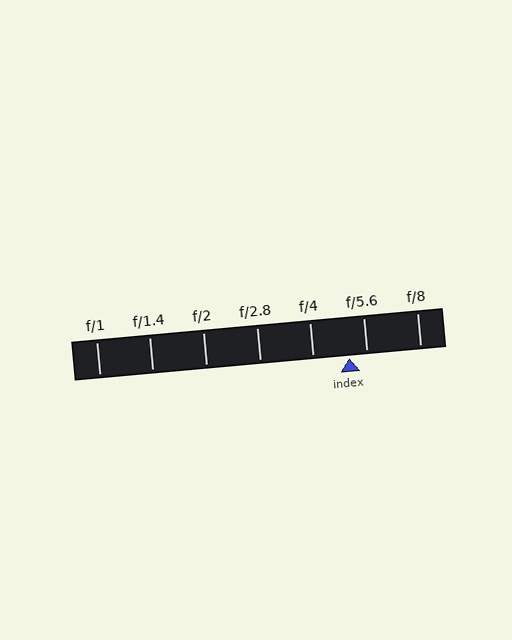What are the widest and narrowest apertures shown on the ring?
The widest aperture shown is f/1 and the narrowest is f/8.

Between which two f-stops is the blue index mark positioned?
The index mark is between f/4 and f/5.6.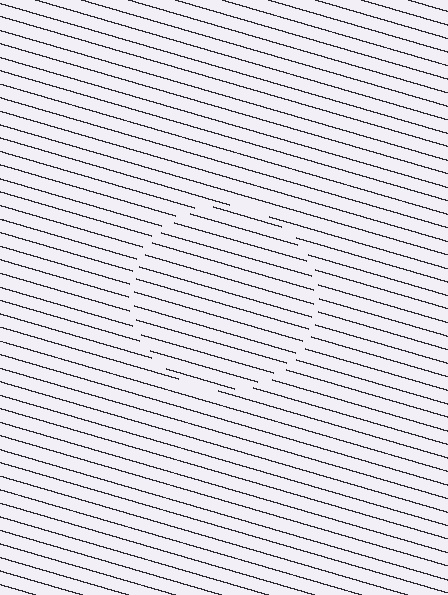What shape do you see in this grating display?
An illusory circle. The interior of the shape contains the same grating, shifted by half a period — the contour is defined by the phase discontinuity where line-ends from the inner and outer gratings abut.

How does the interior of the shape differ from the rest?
The interior of the shape contains the same grating, shifted by half a period — the contour is defined by the phase discontinuity where line-ends from the inner and outer gratings abut.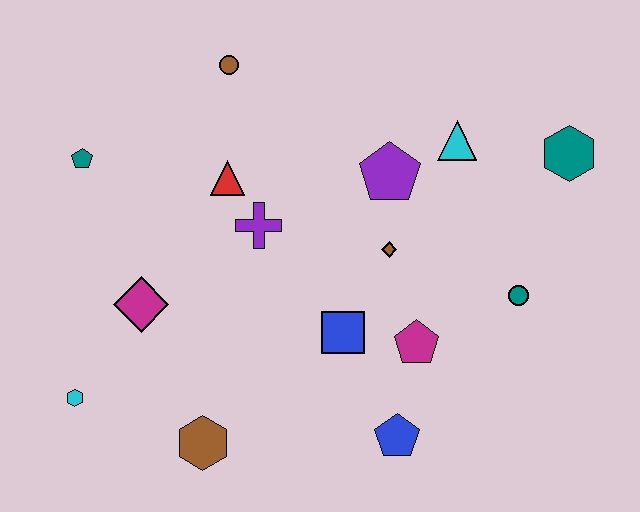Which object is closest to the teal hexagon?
The cyan triangle is closest to the teal hexagon.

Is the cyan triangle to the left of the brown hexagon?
No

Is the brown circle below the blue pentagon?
No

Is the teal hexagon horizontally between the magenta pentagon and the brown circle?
No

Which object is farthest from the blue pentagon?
The teal pentagon is farthest from the blue pentagon.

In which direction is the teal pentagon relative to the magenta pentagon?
The teal pentagon is to the left of the magenta pentagon.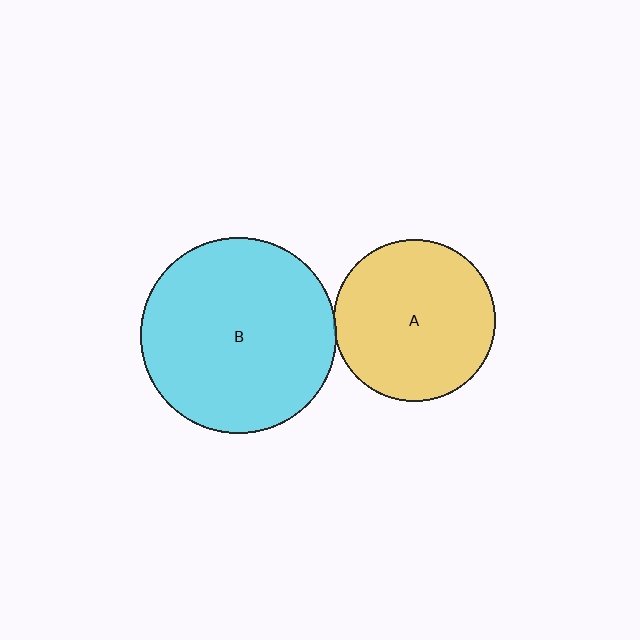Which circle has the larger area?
Circle B (cyan).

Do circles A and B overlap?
Yes.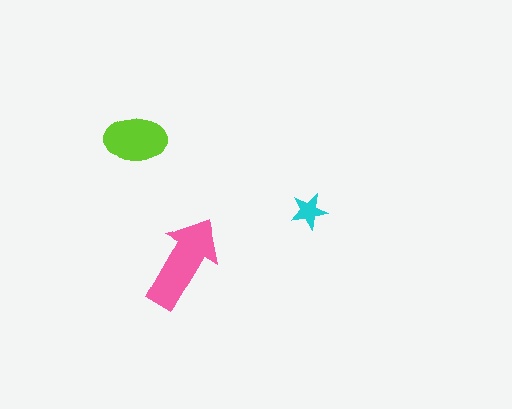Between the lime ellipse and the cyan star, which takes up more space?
The lime ellipse.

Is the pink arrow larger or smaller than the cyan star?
Larger.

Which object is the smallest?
The cyan star.